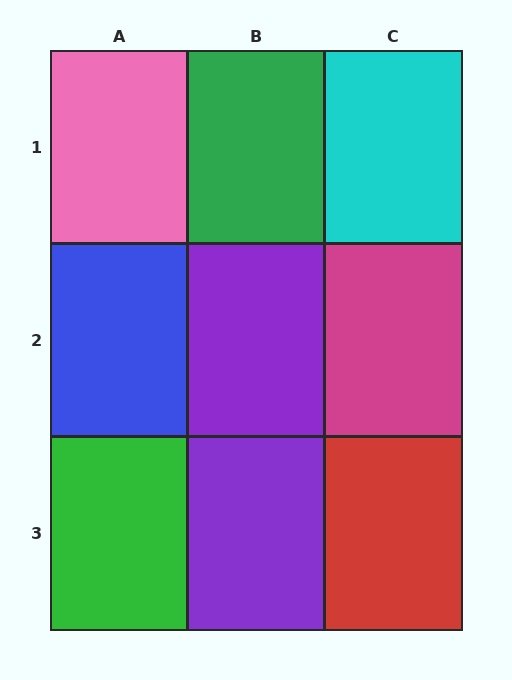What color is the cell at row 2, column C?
Magenta.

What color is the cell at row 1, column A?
Pink.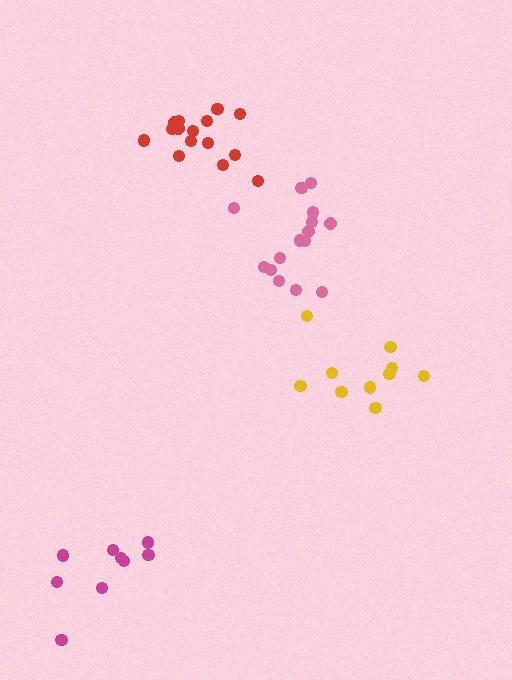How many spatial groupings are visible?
There are 4 spatial groupings.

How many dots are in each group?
Group 1: 15 dots, Group 2: 15 dots, Group 3: 9 dots, Group 4: 10 dots (49 total).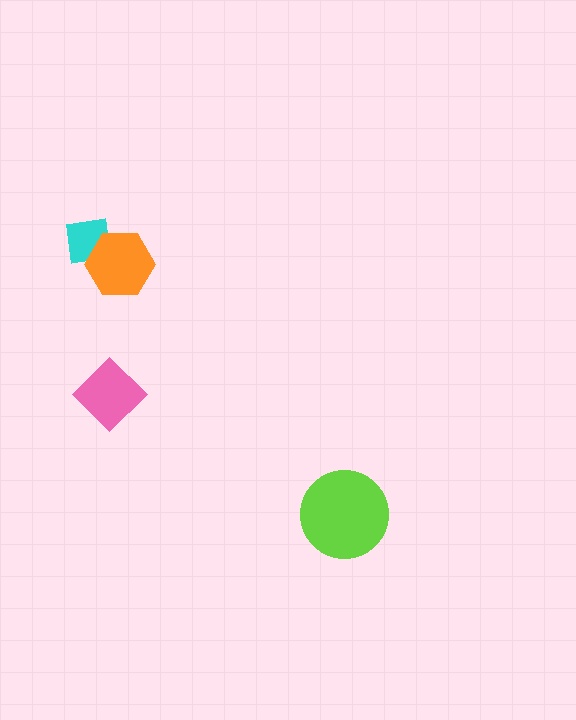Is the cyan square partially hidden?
Yes, it is partially covered by another shape.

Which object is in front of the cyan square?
The orange hexagon is in front of the cyan square.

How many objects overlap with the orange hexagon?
1 object overlaps with the orange hexagon.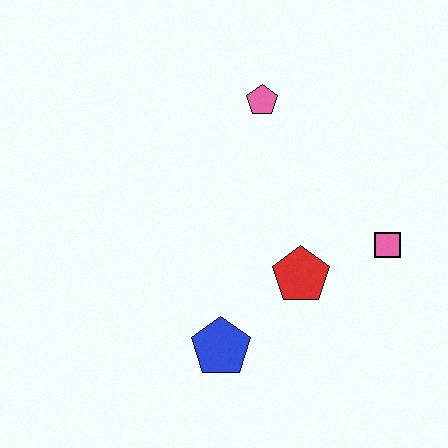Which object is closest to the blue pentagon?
The red pentagon is closest to the blue pentagon.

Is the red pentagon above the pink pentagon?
No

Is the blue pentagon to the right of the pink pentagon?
No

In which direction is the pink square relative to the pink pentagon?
The pink square is below the pink pentagon.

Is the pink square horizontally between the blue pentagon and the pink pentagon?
No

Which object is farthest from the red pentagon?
The pink pentagon is farthest from the red pentagon.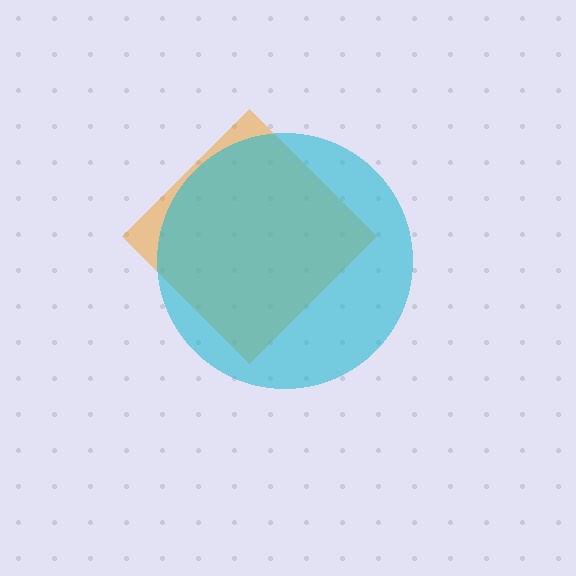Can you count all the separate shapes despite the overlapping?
Yes, there are 2 separate shapes.